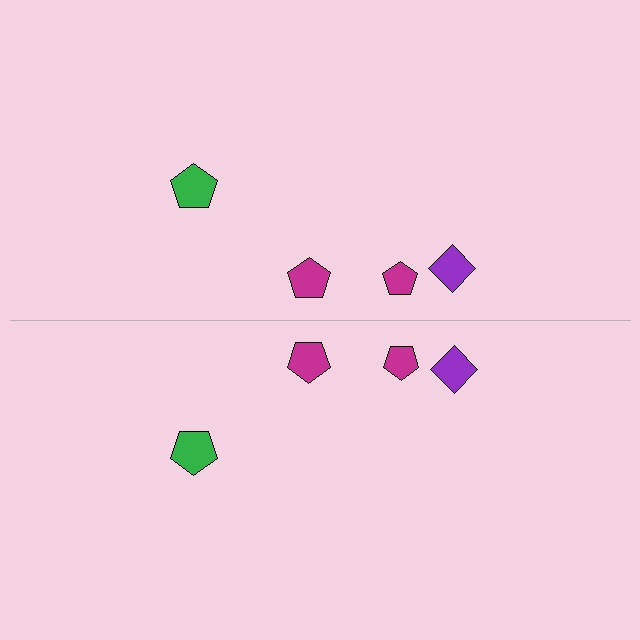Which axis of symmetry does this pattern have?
The pattern has a horizontal axis of symmetry running through the center of the image.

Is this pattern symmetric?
Yes, this pattern has bilateral (reflection) symmetry.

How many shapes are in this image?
There are 8 shapes in this image.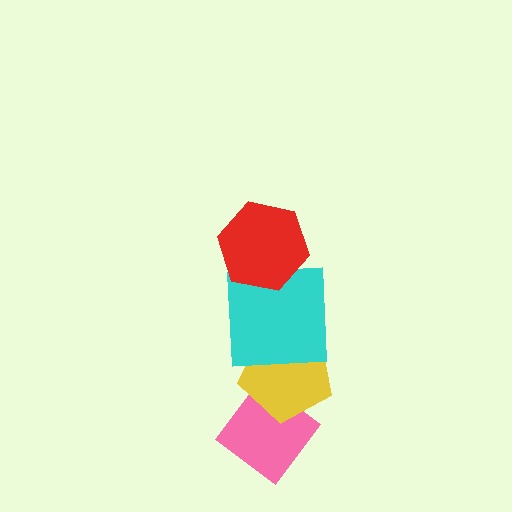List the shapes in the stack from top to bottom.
From top to bottom: the red hexagon, the cyan square, the yellow pentagon, the pink diamond.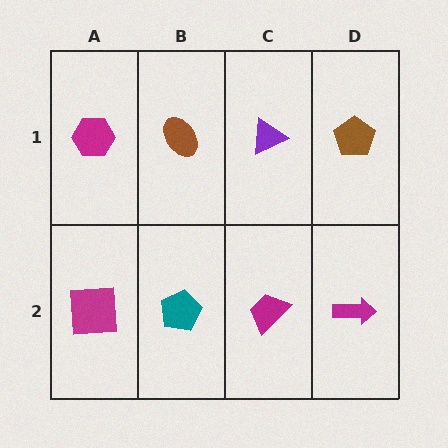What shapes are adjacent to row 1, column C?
A magenta trapezoid (row 2, column C), a brown ellipse (row 1, column B), a brown pentagon (row 1, column D).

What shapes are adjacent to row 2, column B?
A brown ellipse (row 1, column B), a magenta square (row 2, column A), a magenta trapezoid (row 2, column C).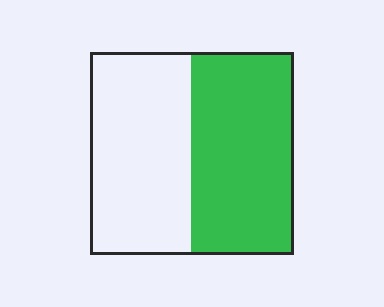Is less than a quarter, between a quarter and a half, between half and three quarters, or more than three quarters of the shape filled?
Between half and three quarters.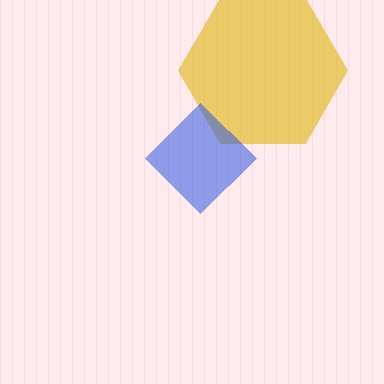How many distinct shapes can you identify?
There are 2 distinct shapes: a yellow hexagon, a blue diamond.